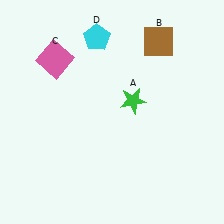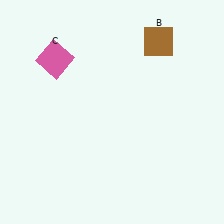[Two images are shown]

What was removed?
The cyan pentagon (D), the green star (A) were removed in Image 2.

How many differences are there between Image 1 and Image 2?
There are 2 differences between the two images.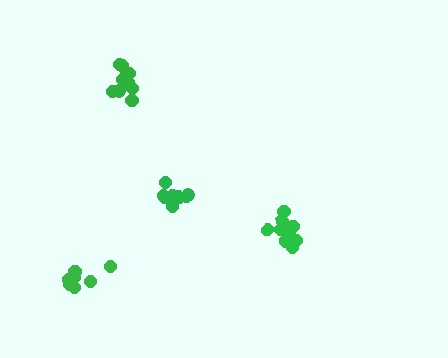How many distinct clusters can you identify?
There are 4 distinct clusters.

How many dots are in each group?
Group 1: 12 dots, Group 2: 7 dots, Group 3: 10 dots, Group 4: 9 dots (38 total).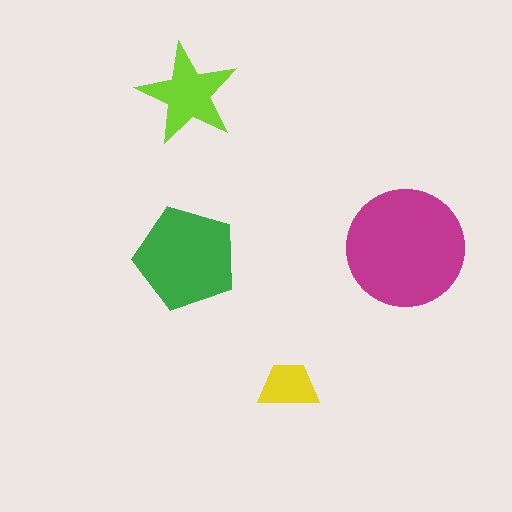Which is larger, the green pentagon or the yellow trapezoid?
The green pentagon.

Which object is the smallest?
The yellow trapezoid.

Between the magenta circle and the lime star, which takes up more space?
The magenta circle.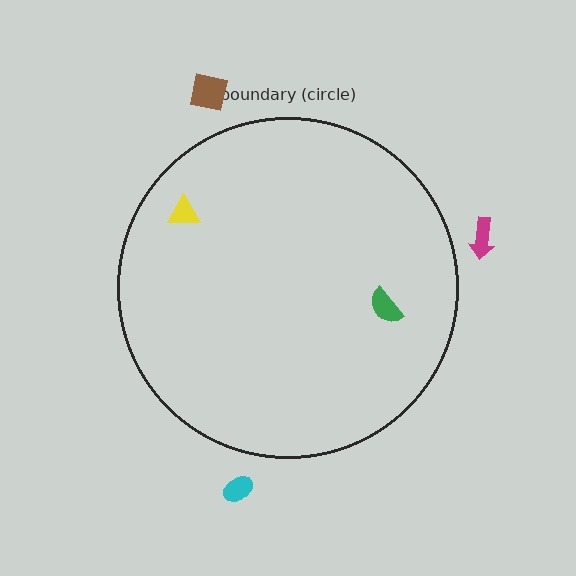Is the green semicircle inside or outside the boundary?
Inside.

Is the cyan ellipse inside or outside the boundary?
Outside.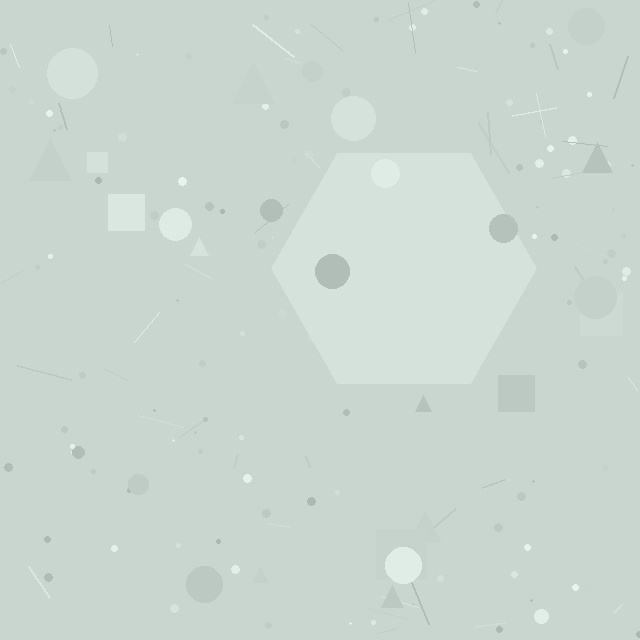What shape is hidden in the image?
A hexagon is hidden in the image.